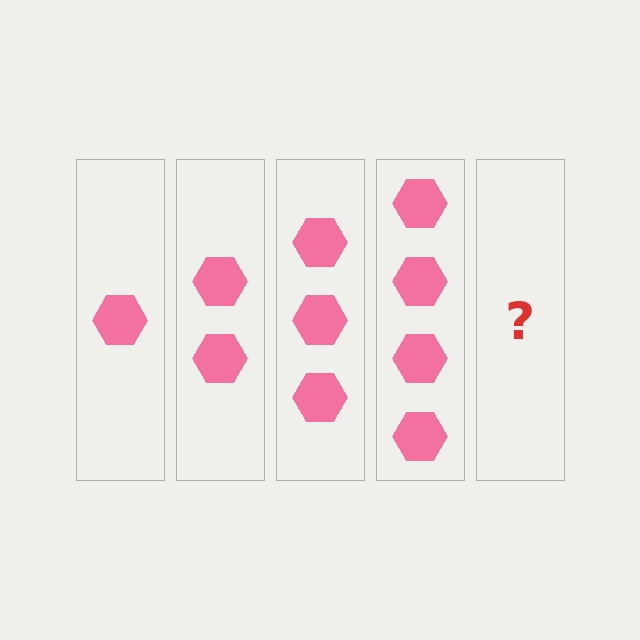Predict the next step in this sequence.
The next step is 5 hexagons.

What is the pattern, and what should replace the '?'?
The pattern is that each step adds one more hexagon. The '?' should be 5 hexagons.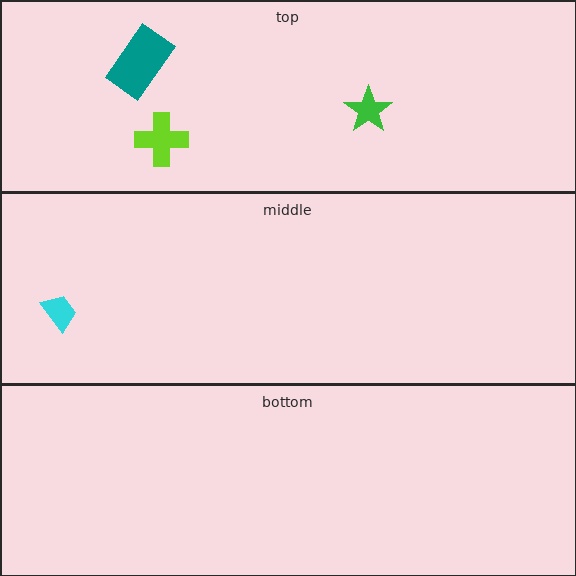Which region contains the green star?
The top region.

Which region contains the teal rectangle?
The top region.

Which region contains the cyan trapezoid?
The middle region.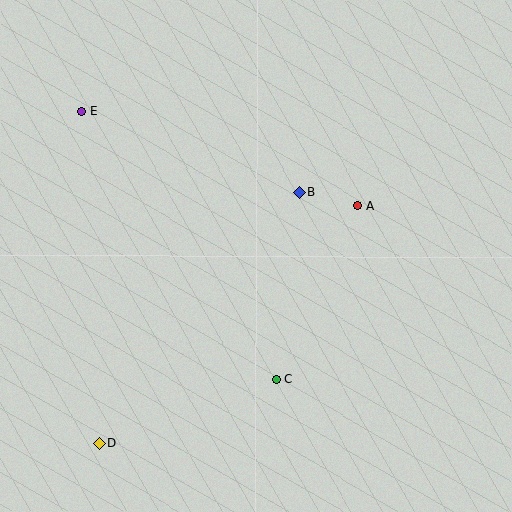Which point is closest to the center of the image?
Point B at (300, 192) is closest to the center.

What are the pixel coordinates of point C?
Point C is at (276, 379).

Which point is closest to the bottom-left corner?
Point D is closest to the bottom-left corner.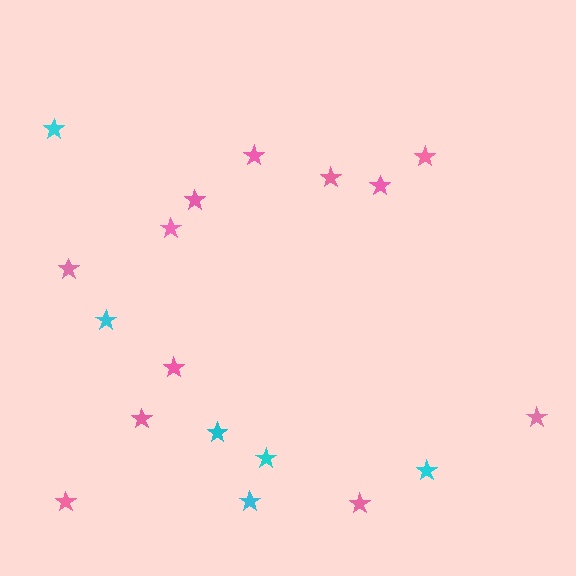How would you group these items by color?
There are 2 groups: one group of cyan stars (6) and one group of pink stars (12).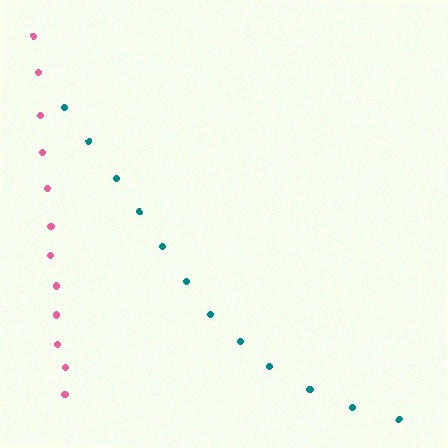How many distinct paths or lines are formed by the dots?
There are 2 distinct paths.